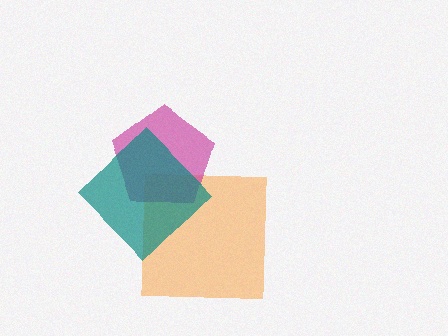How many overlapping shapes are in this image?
There are 3 overlapping shapes in the image.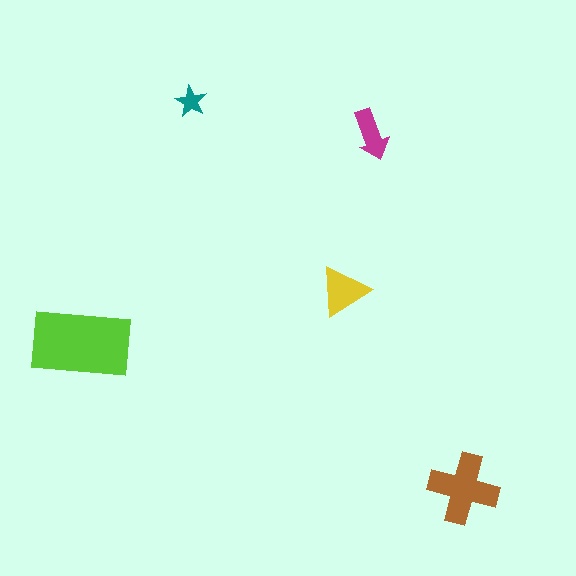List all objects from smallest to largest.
The teal star, the magenta arrow, the yellow triangle, the brown cross, the lime rectangle.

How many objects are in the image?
There are 5 objects in the image.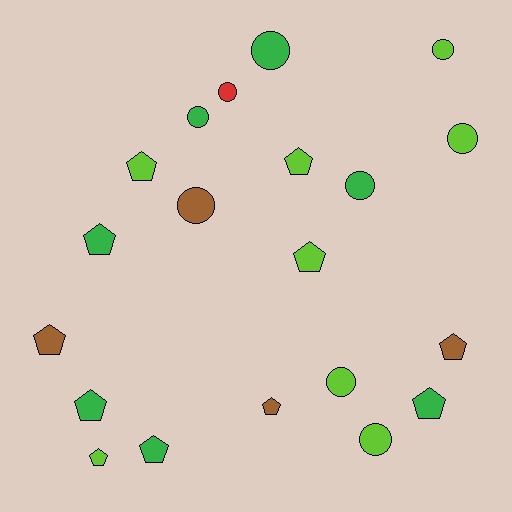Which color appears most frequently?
Lime, with 8 objects.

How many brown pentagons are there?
There are 3 brown pentagons.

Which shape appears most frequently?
Pentagon, with 11 objects.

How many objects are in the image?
There are 20 objects.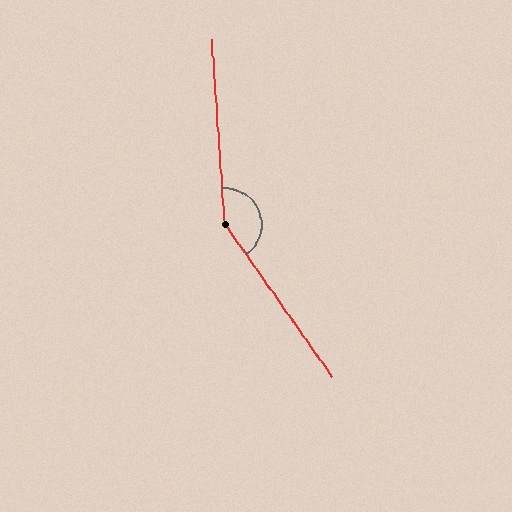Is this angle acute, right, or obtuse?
It is obtuse.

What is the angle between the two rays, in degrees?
Approximately 149 degrees.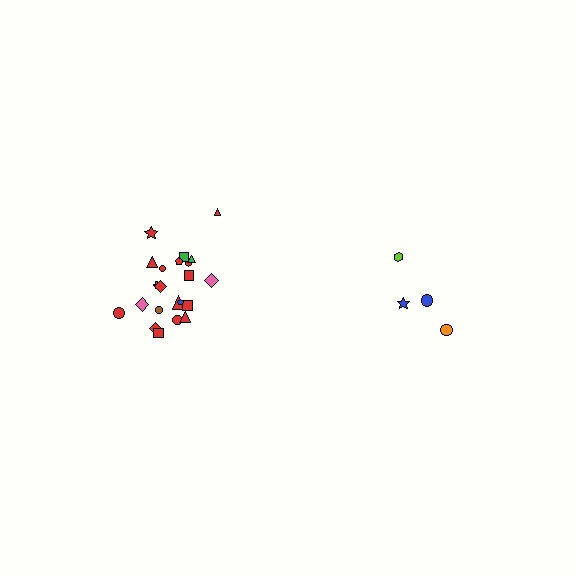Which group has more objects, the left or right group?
The left group.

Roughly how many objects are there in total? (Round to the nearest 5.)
Roughly 25 objects in total.